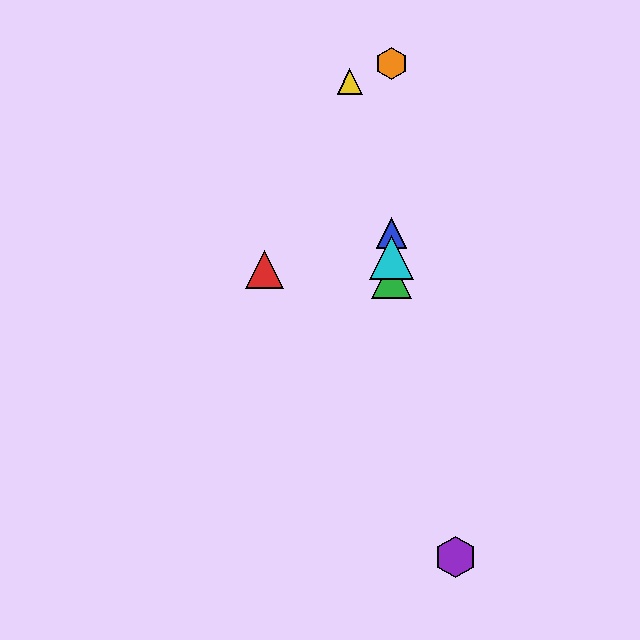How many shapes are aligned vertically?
4 shapes (the blue triangle, the green triangle, the orange hexagon, the cyan triangle) are aligned vertically.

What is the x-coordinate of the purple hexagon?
The purple hexagon is at x≈456.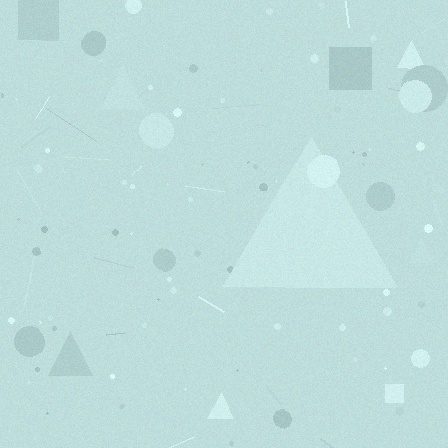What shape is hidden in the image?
A triangle is hidden in the image.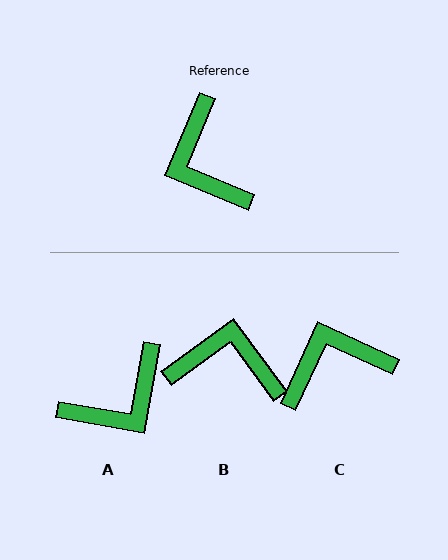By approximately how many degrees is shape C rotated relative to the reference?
Approximately 92 degrees clockwise.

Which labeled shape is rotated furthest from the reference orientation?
B, about 121 degrees away.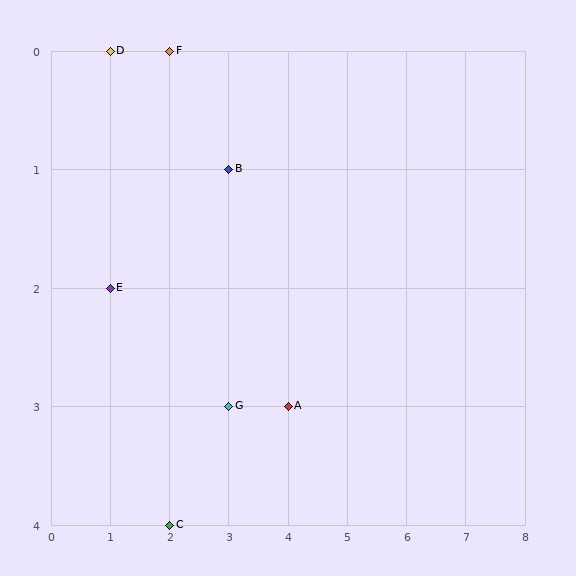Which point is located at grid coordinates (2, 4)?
Point C is at (2, 4).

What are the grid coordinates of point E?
Point E is at grid coordinates (1, 2).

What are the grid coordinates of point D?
Point D is at grid coordinates (1, 0).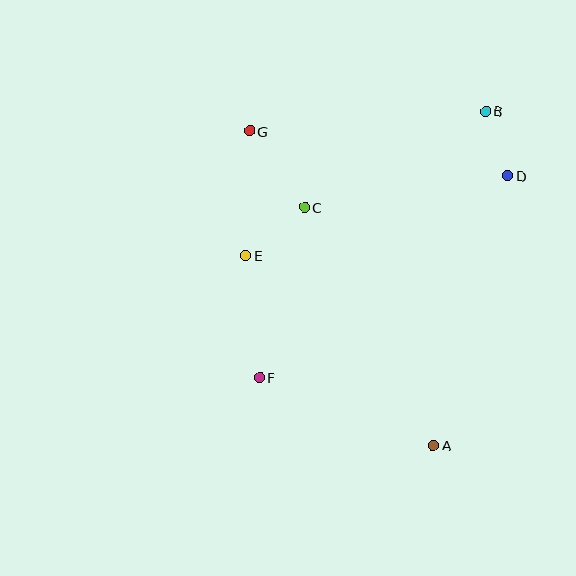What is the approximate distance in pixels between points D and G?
The distance between D and G is approximately 261 pixels.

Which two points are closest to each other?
Points B and D are closest to each other.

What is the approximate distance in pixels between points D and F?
The distance between D and F is approximately 320 pixels.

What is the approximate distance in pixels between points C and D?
The distance between C and D is approximately 205 pixels.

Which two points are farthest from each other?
Points A and G are farthest from each other.